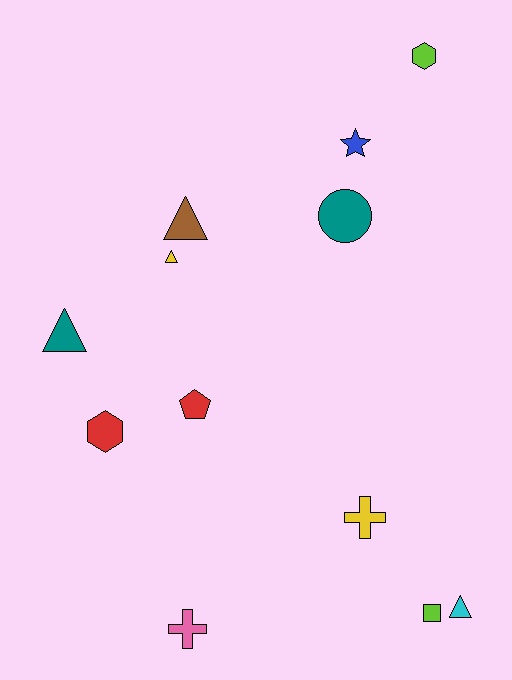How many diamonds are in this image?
There are no diamonds.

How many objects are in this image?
There are 12 objects.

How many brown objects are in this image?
There is 1 brown object.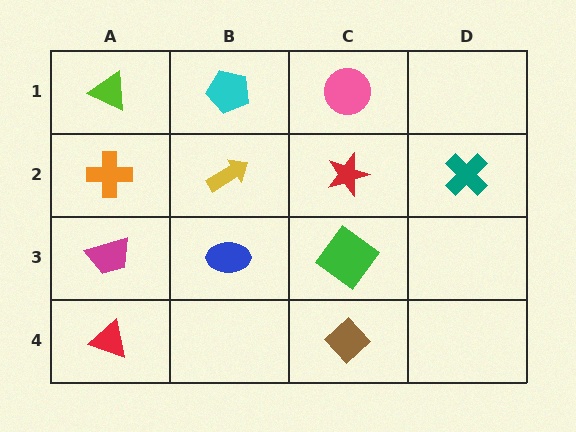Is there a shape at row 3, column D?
No, that cell is empty.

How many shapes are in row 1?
3 shapes.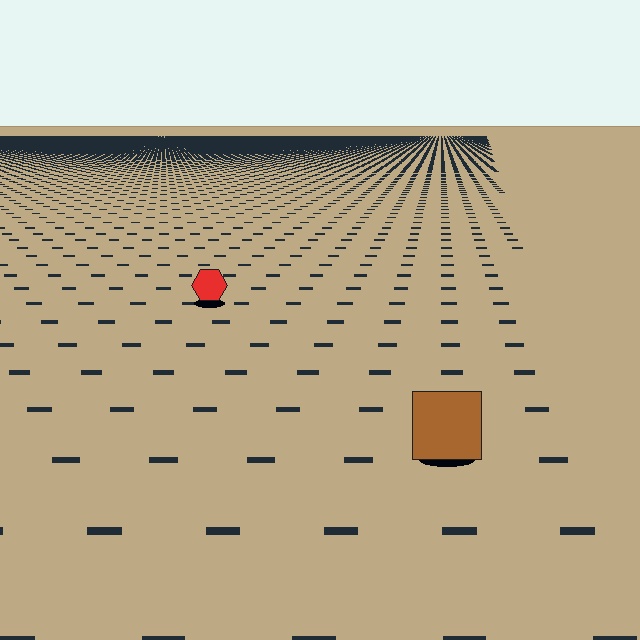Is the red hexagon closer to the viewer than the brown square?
No. The brown square is closer — you can tell from the texture gradient: the ground texture is coarser near it.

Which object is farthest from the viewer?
The red hexagon is farthest from the viewer. It appears smaller and the ground texture around it is denser.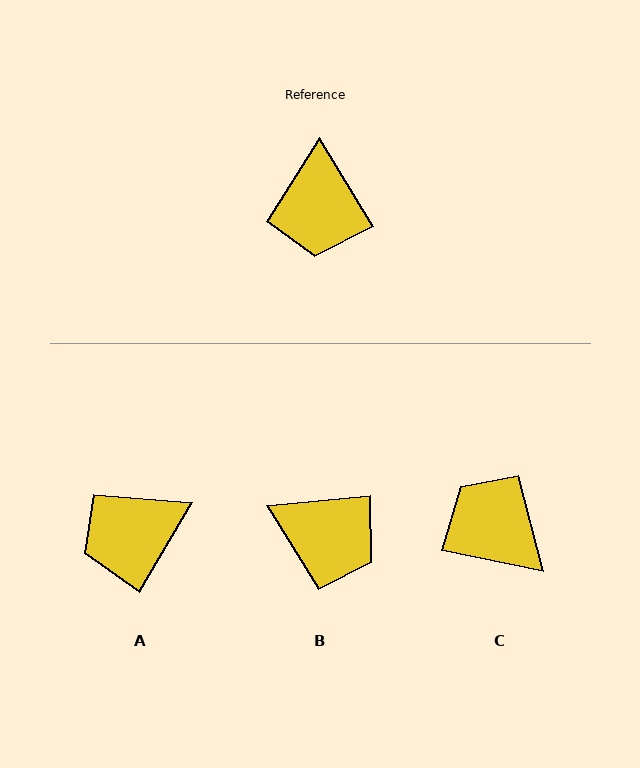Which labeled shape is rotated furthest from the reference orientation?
C, about 133 degrees away.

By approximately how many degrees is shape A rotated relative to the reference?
Approximately 62 degrees clockwise.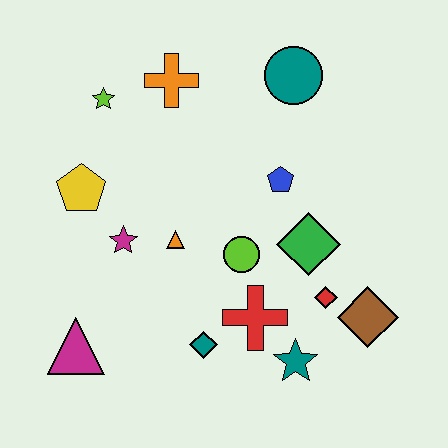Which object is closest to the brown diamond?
The red diamond is closest to the brown diamond.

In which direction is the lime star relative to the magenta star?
The lime star is above the magenta star.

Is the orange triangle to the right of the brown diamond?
No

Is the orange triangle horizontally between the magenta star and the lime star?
No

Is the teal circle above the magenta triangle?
Yes